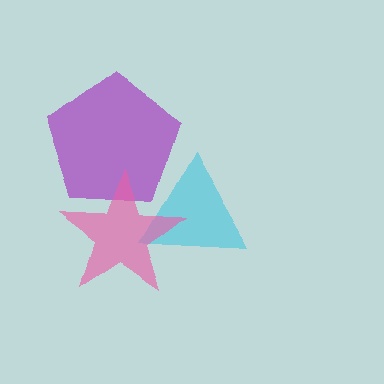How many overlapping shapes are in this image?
There are 3 overlapping shapes in the image.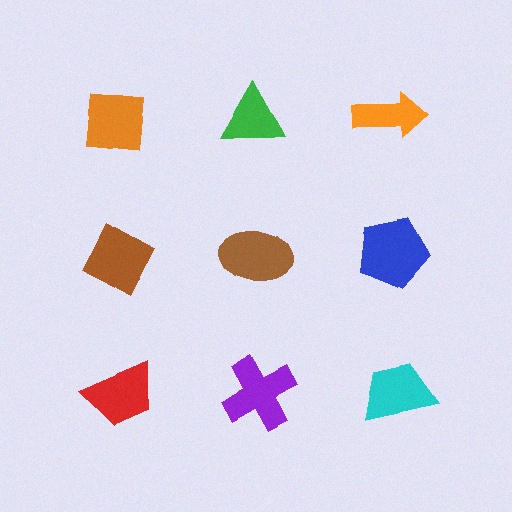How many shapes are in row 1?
3 shapes.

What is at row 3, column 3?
A cyan trapezoid.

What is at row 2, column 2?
A brown ellipse.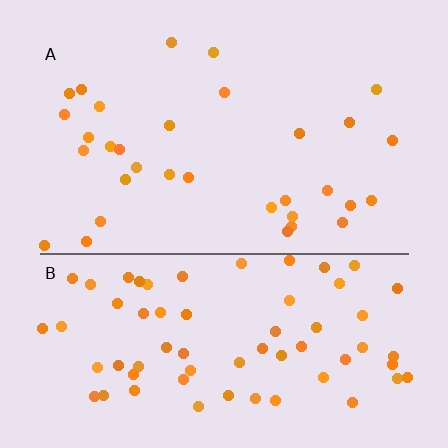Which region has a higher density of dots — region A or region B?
B (the bottom).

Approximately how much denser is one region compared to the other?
Approximately 2.1× — region B over region A.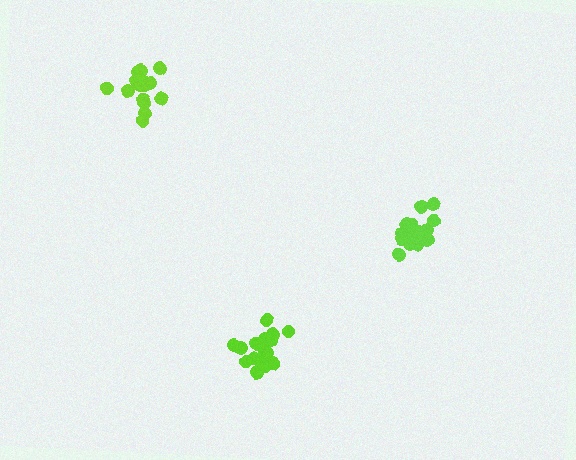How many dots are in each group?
Group 1: 15 dots, Group 2: 17 dots, Group 3: 15 dots (47 total).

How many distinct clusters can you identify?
There are 3 distinct clusters.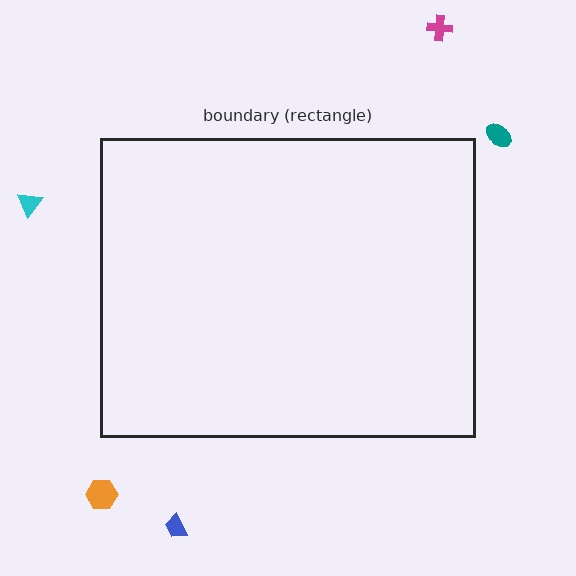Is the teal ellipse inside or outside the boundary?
Outside.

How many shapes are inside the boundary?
0 inside, 5 outside.